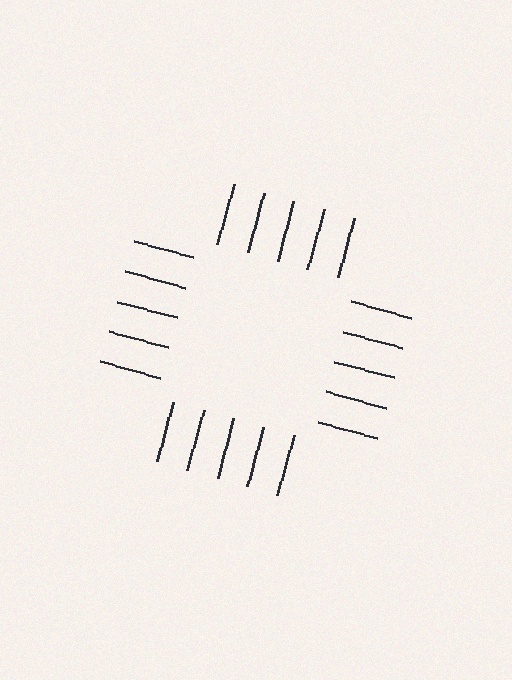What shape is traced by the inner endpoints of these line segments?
An illusory square — the line segments terminate on its edges but no continuous stroke is drawn.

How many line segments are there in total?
20 — 5 along each of the 4 edges.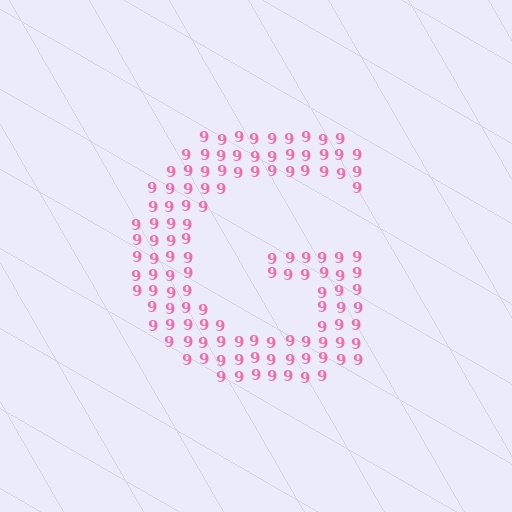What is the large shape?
The large shape is the letter G.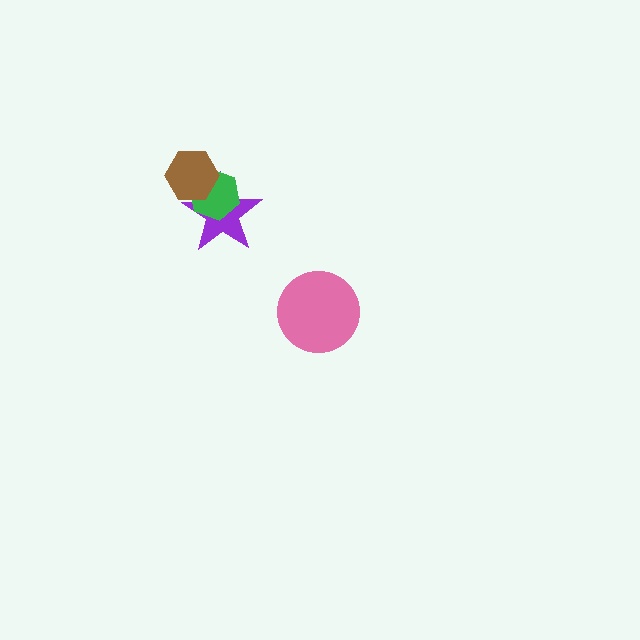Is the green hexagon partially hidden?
Yes, it is partially covered by another shape.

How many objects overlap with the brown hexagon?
2 objects overlap with the brown hexagon.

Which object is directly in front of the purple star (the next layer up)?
The green hexagon is directly in front of the purple star.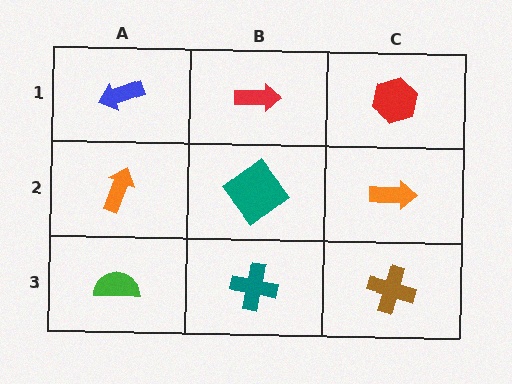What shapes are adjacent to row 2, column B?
A red arrow (row 1, column B), a teal cross (row 3, column B), an orange arrow (row 2, column A), an orange arrow (row 2, column C).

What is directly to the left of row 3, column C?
A teal cross.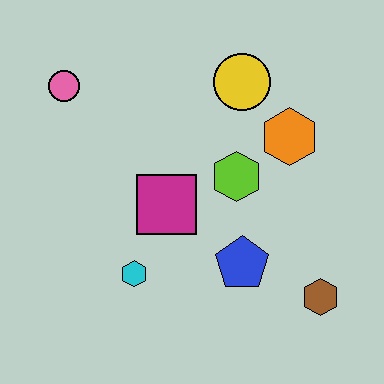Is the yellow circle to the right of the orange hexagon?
No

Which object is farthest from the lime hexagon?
The pink circle is farthest from the lime hexagon.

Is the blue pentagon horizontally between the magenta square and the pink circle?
No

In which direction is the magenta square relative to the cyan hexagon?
The magenta square is above the cyan hexagon.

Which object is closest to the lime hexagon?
The orange hexagon is closest to the lime hexagon.